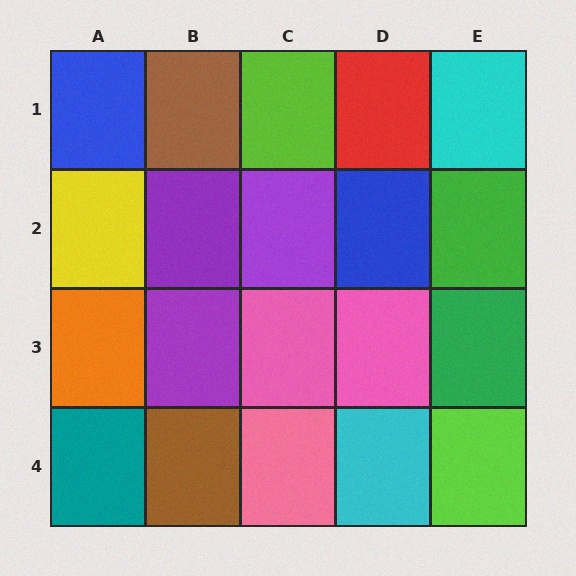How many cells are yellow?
1 cell is yellow.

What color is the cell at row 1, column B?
Brown.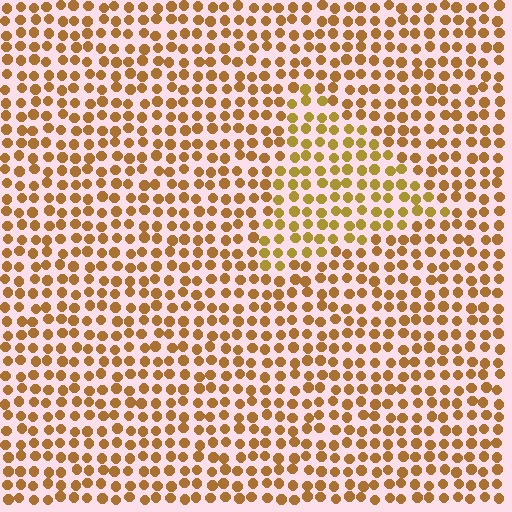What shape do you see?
I see a triangle.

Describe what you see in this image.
The image is filled with small brown elements in a uniform arrangement. A triangle-shaped region is visible where the elements are tinted to a slightly different hue, forming a subtle color boundary.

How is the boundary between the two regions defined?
The boundary is defined purely by a slight shift in hue (about 19 degrees). Spacing, size, and orientation are identical on both sides.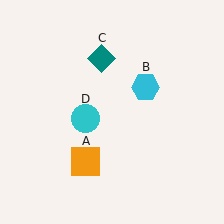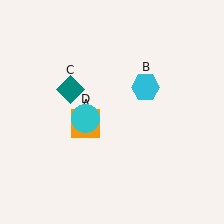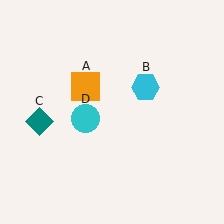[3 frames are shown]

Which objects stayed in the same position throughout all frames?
Cyan hexagon (object B) and cyan circle (object D) remained stationary.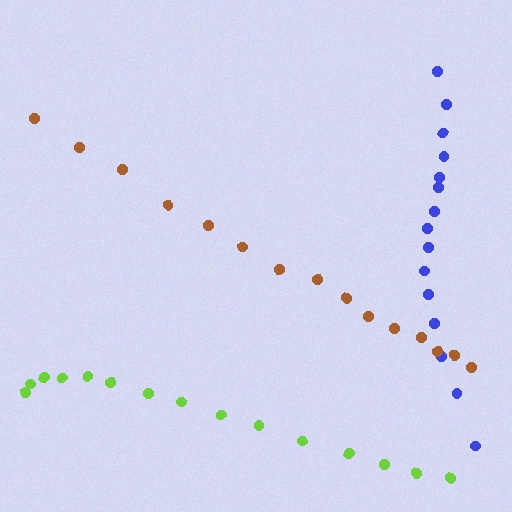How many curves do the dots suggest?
There are 3 distinct paths.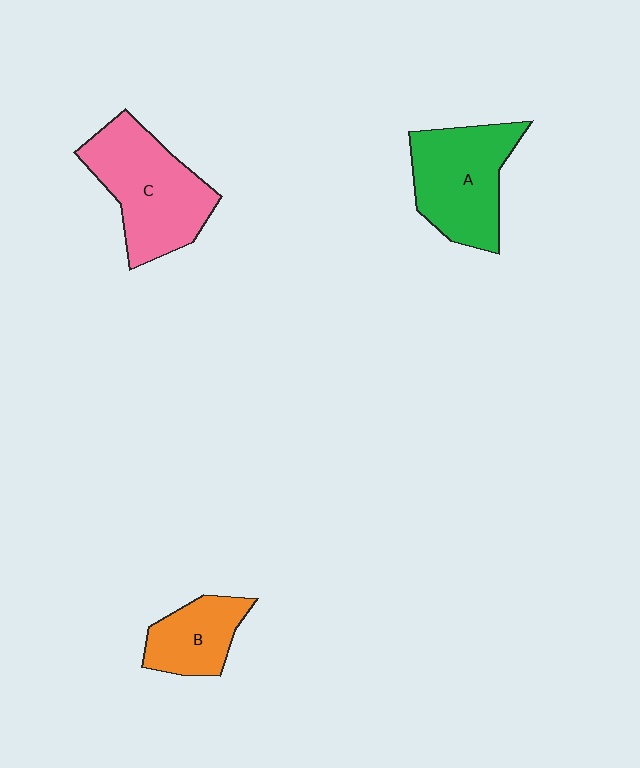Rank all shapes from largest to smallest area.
From largest to smallest: C (pink), A (green), B (orange).